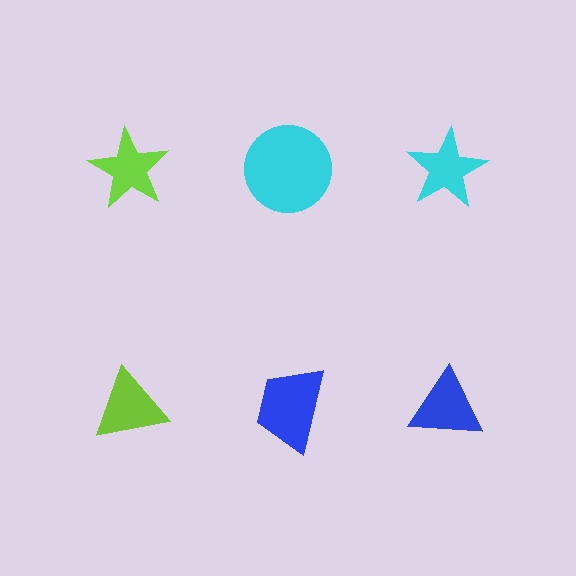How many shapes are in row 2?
3 shapes.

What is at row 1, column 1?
A lime star.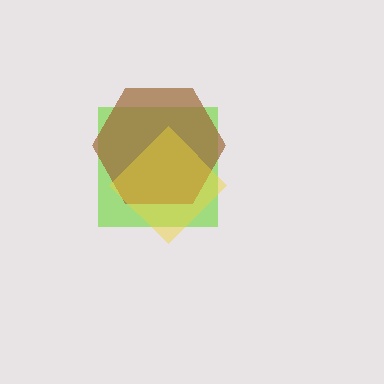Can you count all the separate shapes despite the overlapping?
Yes, there are 3 separate shapes.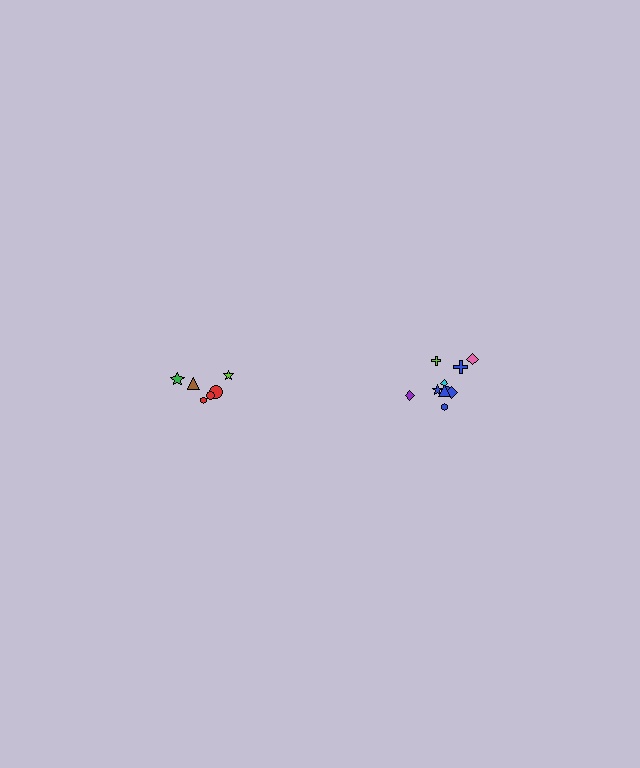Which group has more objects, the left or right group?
The right group.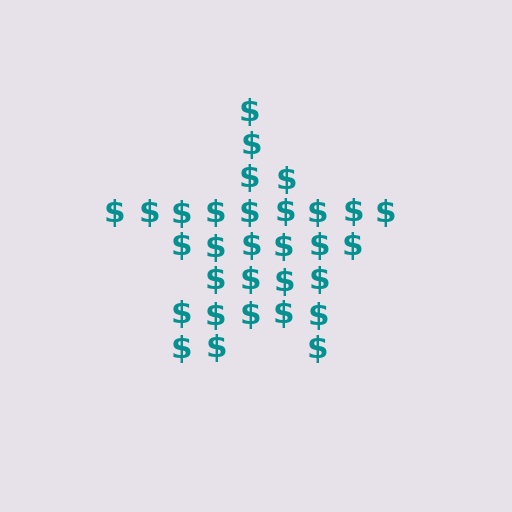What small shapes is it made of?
It is made of small dollar signs.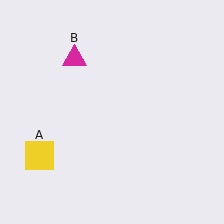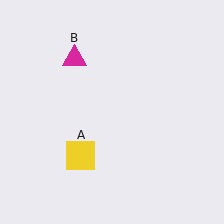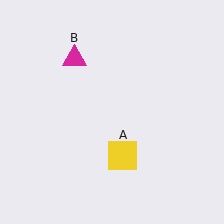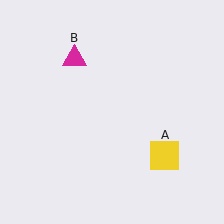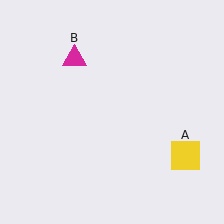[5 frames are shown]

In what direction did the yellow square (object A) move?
The yellow square (object A) moved right.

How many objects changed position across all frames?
1 object changed position: yellow square (object A).